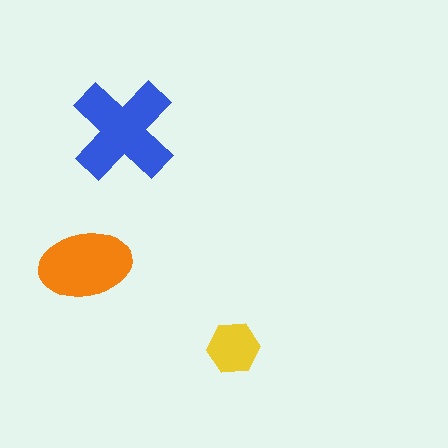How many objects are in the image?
There are 3 objects in the image.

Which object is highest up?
The blue cross is topmost.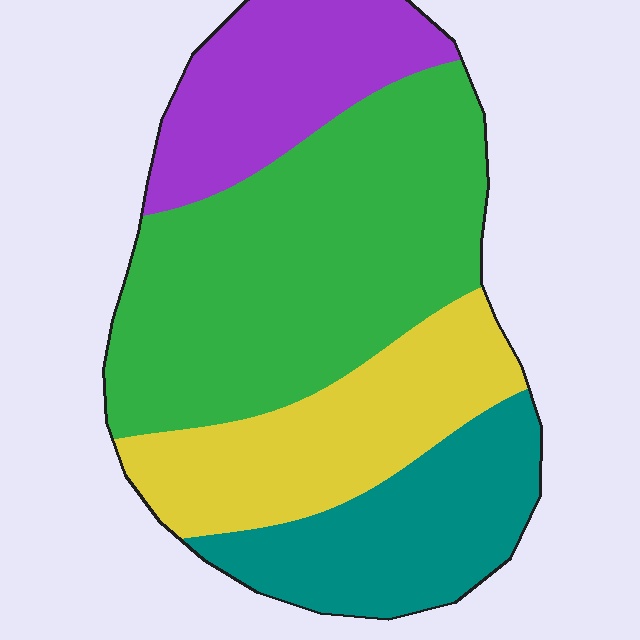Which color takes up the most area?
Green, at roughly 45%.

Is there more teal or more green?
Green.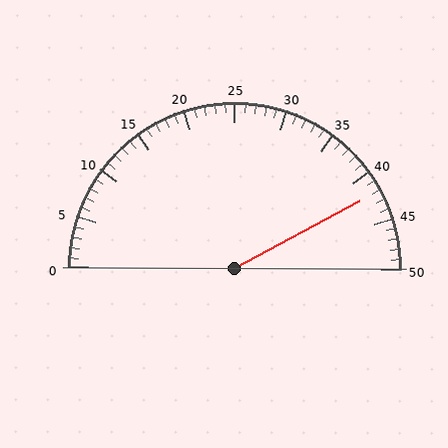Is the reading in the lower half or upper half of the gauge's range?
The reading is in the upper half of the range (0 to 50).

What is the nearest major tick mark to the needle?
The nearest major tick mark is 40.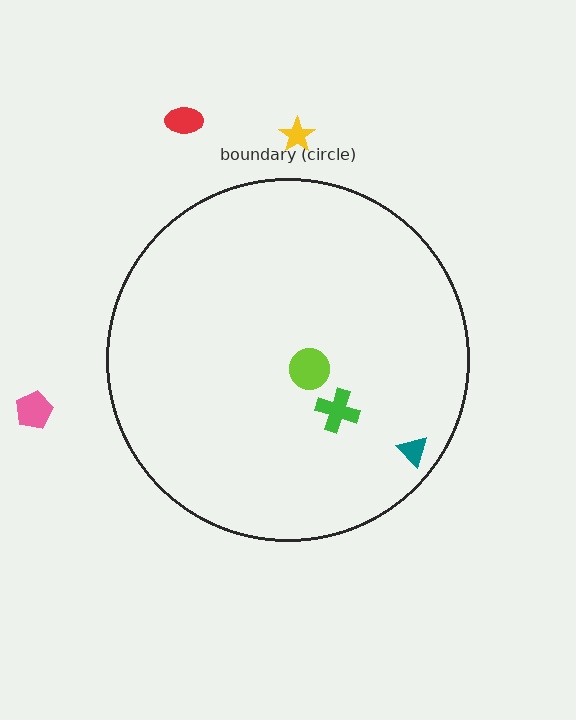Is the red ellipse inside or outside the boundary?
Outside.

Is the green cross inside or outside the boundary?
Inside.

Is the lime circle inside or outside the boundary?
Inside.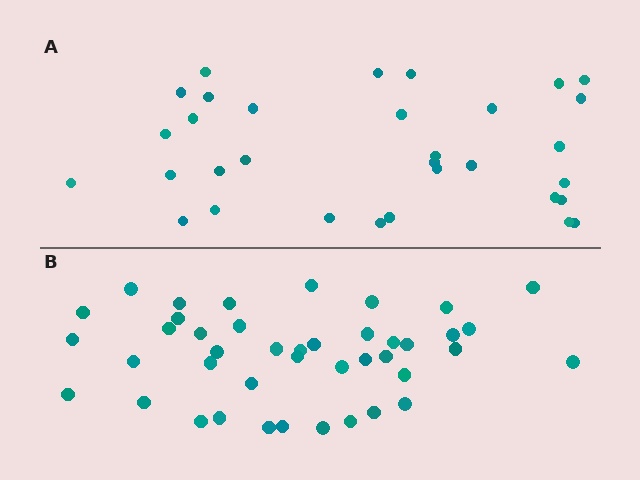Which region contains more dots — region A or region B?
Region B (the bottom region) has more dots.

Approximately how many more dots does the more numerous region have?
Region B has roughly 10 or so more dots than region A.